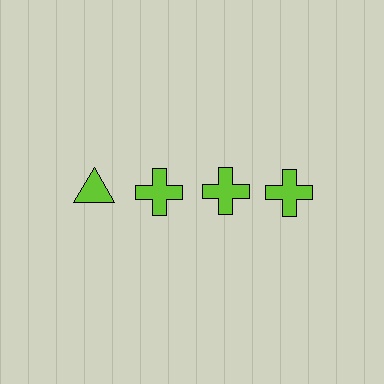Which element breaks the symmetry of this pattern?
The lime triangle in the top row, leftmost column breaks the symmetry. All other shapes are lime crosses.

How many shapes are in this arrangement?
There are 4 shapes arranged in a grid pattern.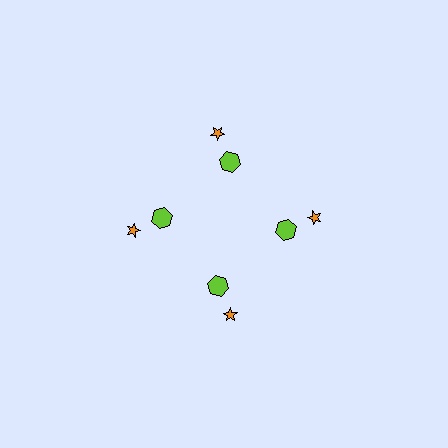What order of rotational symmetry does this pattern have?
This pattern has 4-fold rotational symmetry.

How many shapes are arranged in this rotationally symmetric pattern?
There are 8 shapes, arranged in 4 groups of 2.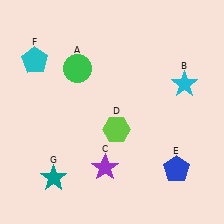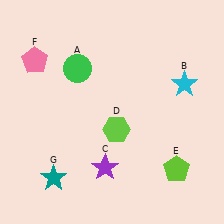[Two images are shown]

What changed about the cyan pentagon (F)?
In Image 1, F is cyan. In Image 2, it changed to pink.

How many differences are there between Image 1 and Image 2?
There are 2 differences between the two images.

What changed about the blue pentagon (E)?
In Image 1, E is blue. In Image 2, it changed to lime.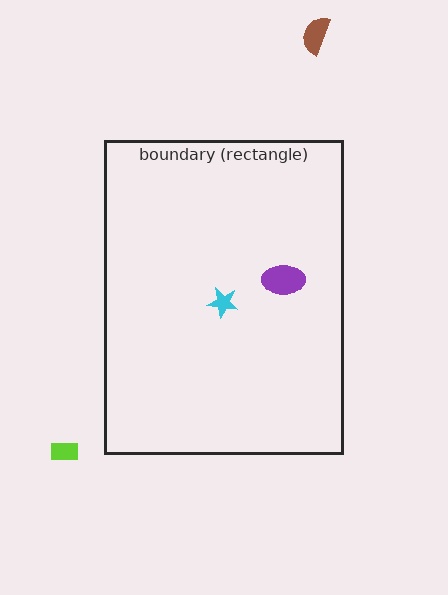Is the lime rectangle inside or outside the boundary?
Outside.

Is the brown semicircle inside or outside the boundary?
Outside.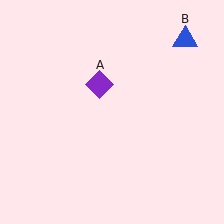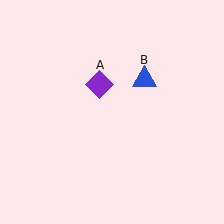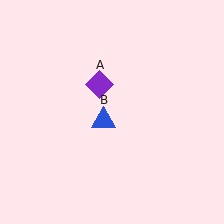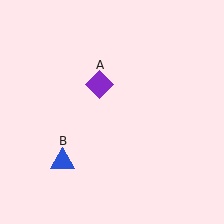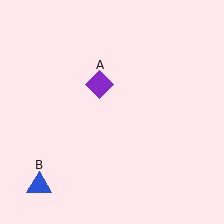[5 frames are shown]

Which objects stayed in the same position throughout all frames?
Purple diamond (object A) remained stationary.